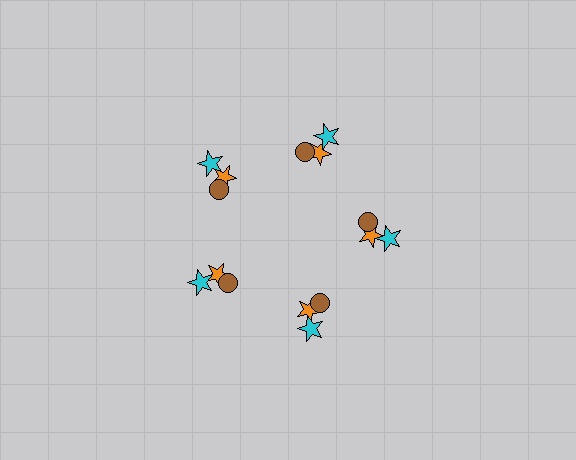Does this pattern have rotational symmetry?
Yes, this pattern has 5-fold rotational symmetry. It looks the same after rotating 72 degrees around the center.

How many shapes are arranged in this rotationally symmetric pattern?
There are 15 shapes, arranged in 5 groups of 3.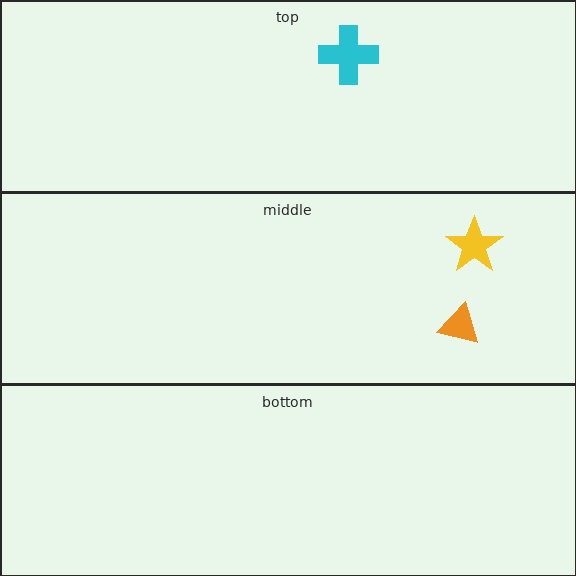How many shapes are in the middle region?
2.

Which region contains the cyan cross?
The top region.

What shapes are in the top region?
The cyan cross.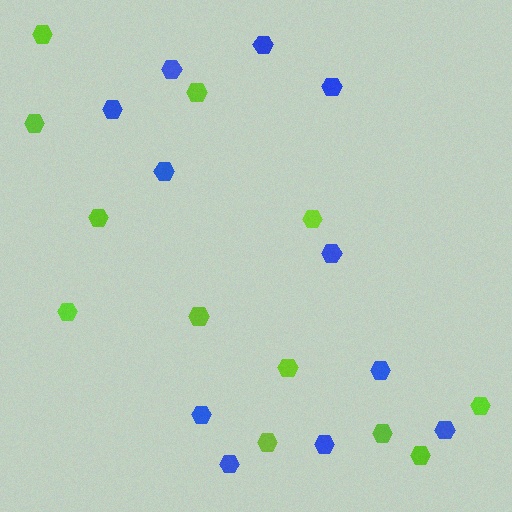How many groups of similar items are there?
There are 2 groups: one group of blue hexagons (11) and one group of lime hexagons (12).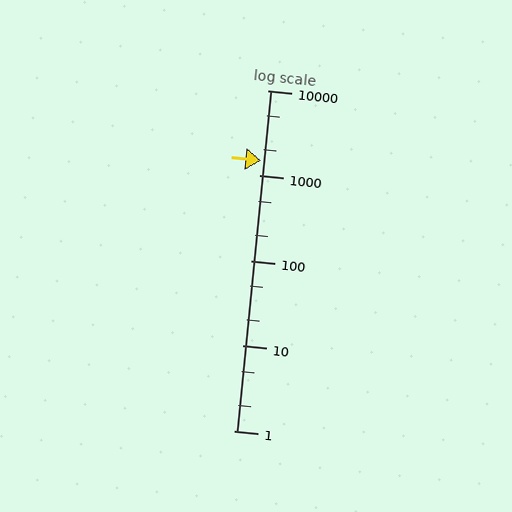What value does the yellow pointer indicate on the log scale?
The pointer indicates approximately 1500.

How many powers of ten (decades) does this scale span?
The scale spans 4 decades, from 1 to 10000.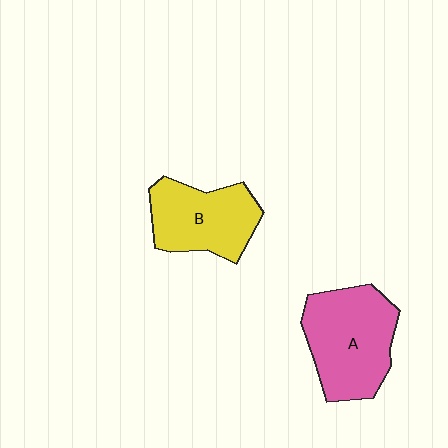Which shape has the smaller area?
Shape B (yellow).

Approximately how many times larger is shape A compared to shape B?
Approximately 1.2 times.